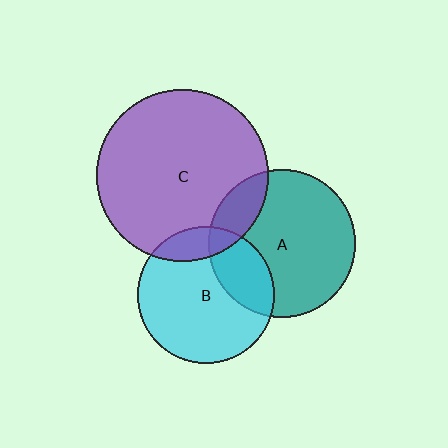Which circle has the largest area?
Circle C (purple).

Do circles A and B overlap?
Yes.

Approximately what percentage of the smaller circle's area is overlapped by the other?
Approximately 25%.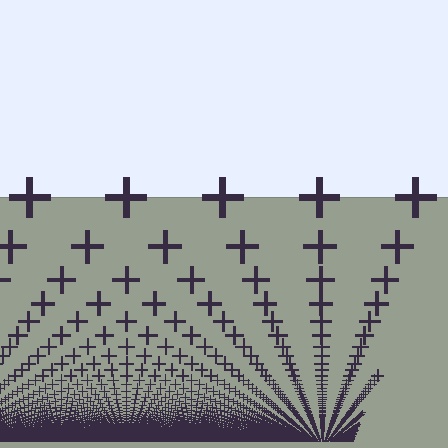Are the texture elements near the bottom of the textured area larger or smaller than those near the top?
Smaller. The gradient is inverted — elements near the bottom are smaller and denser.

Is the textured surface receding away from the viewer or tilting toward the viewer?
The surface appears to tilt toward the viewer. Texture elements get larger and sparser toward the top.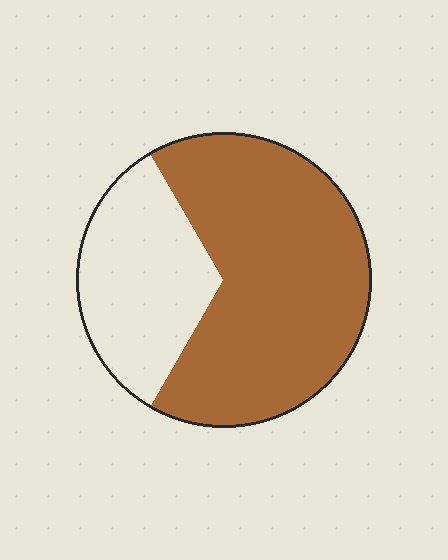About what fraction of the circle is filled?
About two thirds (2/3).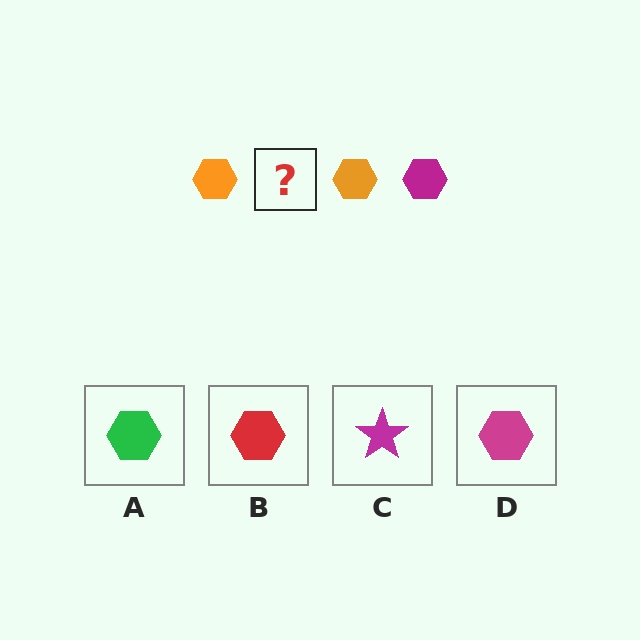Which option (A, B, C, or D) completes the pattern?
D.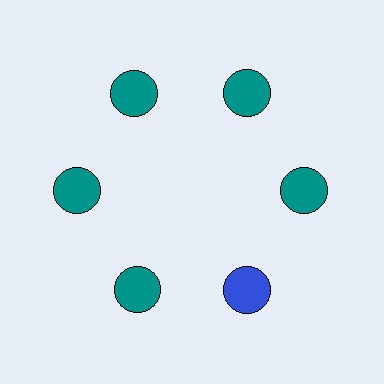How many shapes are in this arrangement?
There are 6 shapes arranged in a ring pattern.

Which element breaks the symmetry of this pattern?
The blue circle at roughly the 5 o'clock position breaks the symmetry. All other shapes are teal circles.